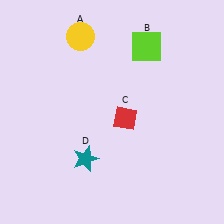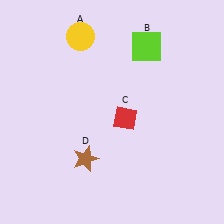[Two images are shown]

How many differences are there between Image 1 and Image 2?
There is 1 difference between the two images.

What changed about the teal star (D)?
In Image 1, D is teal. In Image 2, it changed to brown.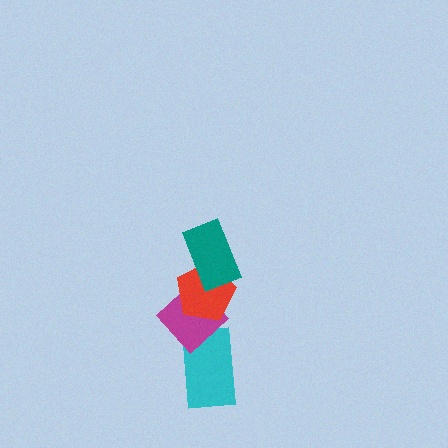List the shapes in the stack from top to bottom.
From top to bottom: the teal rectangle, the red pentagon, the magenta diamond, the cyan rectangle.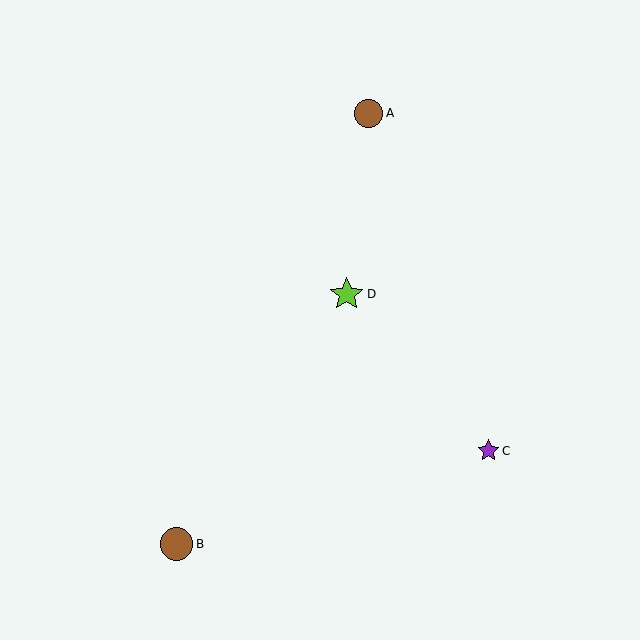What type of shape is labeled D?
Shape D is a lime star.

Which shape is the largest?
The lime star (labeled D) is the largest.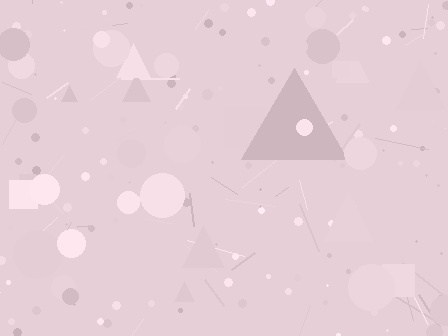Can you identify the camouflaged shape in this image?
The camouflaged shape is a triangle.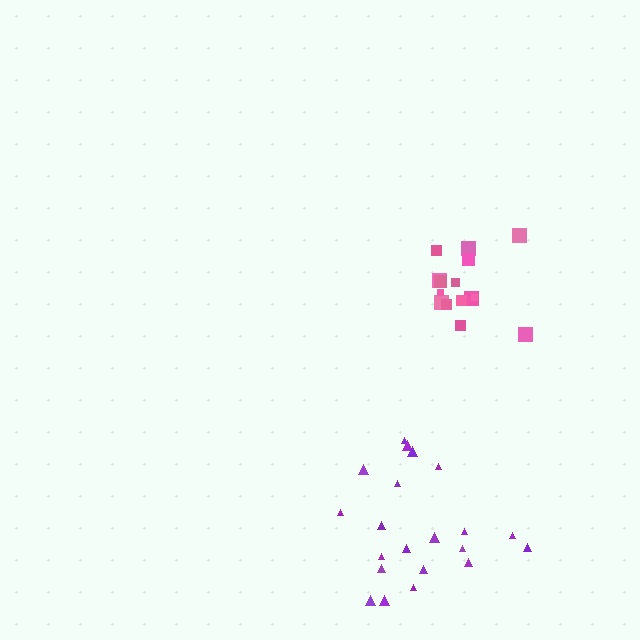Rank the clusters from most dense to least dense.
pink, purple.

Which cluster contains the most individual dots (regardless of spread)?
Purple (22).